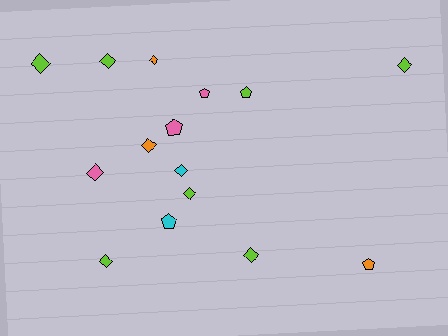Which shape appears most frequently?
Diamond, with 10 objects.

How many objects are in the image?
There are 15 objects.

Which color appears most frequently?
Lime, with 7 objects.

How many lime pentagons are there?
There is 1 lime pentagon.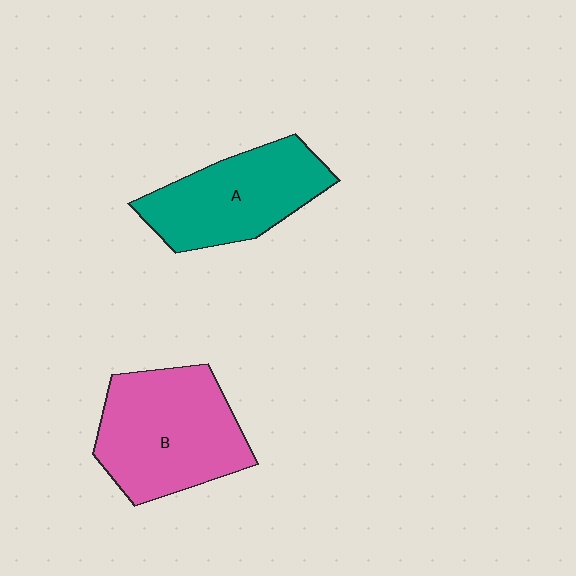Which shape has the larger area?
Shape B (pink).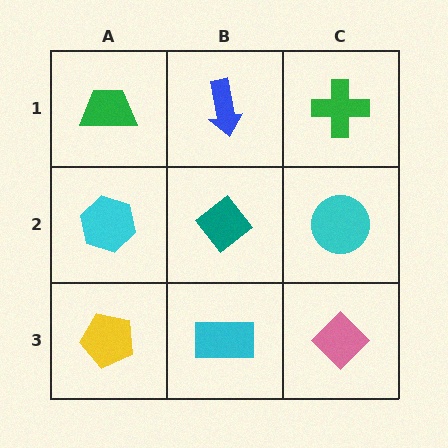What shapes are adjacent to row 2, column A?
A green trapezoid (row 1, column A), a yellow pentagon (row 3, column A), a teal diamond (row 2, column B).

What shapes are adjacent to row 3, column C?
A cyan circle (row 2, column C), a cyan rectangle (row 3, column B).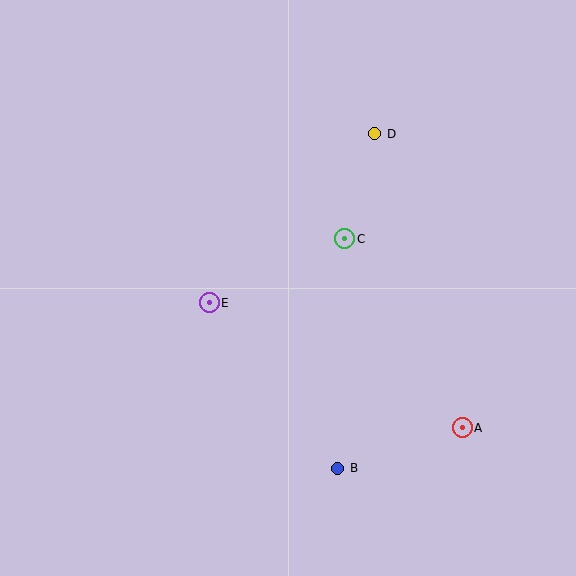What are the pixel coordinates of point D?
Point D is at (375, 134).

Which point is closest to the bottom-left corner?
Point E is closest to the bottom-left corner.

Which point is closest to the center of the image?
Point C at (345, 239) is closest to the center.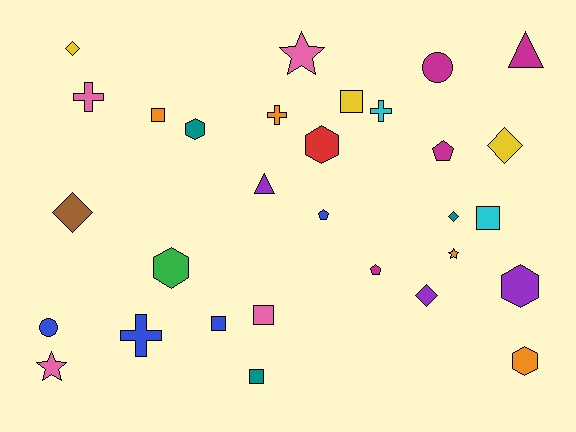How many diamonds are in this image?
There are 5 diamonds.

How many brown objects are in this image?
There is 1 brown object.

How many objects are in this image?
There are 30 objects.